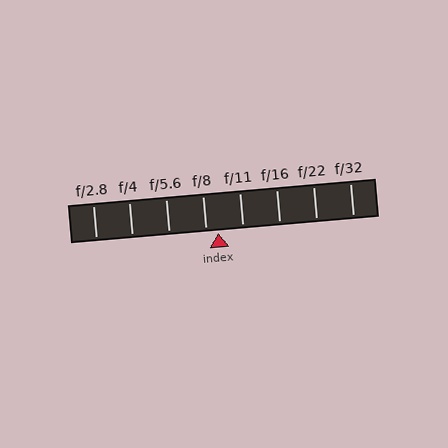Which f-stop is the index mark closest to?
The index mark is closest to f/8.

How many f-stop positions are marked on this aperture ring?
There are 8 f-stop positions marked.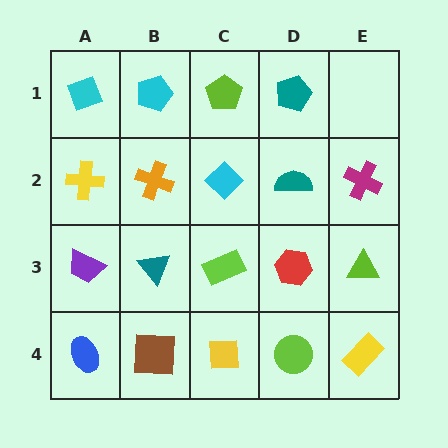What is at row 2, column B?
An orange cross.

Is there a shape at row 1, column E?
No, that cell is empty.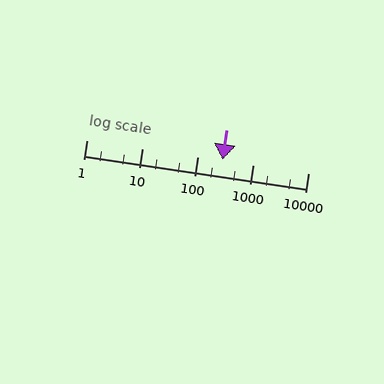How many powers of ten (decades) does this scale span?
The scale spans 4 decades, from 1 to 10000.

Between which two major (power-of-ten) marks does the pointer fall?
The pointer is between 100 and 1000.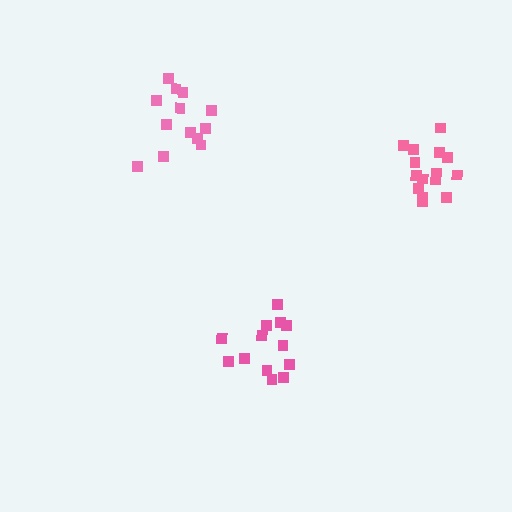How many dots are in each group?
Group 1: 13 dots, Group 2: 13 dots, Group 3: 15 dots (41 total).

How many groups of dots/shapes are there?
There are 3 groups.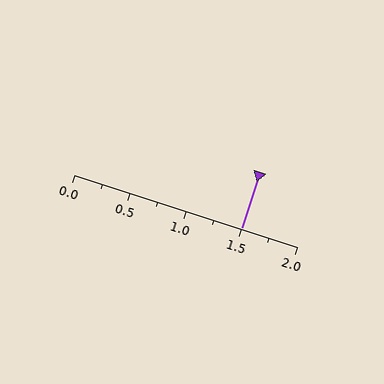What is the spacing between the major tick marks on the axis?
The major ticks are spaced 0.5 apart.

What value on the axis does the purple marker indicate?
The marker indicates approximately 1.5.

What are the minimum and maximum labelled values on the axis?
The axis runs from 0.0 to 2.0.